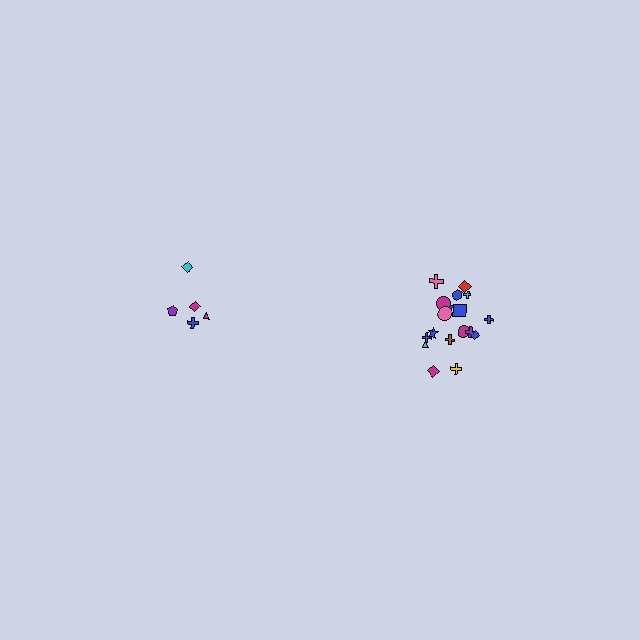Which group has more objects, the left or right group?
The right group.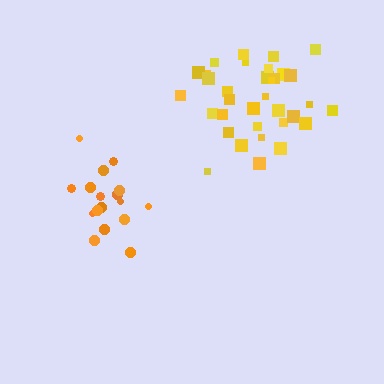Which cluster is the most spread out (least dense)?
Orange.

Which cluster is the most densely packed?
Yellow.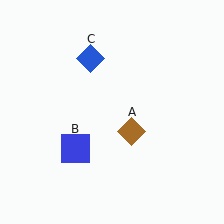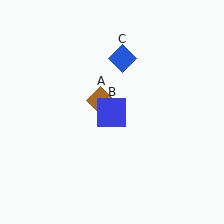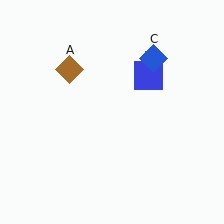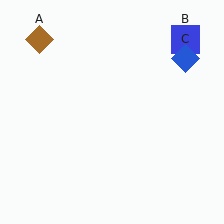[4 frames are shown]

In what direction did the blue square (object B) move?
The blue square (object B) moved up and to the right.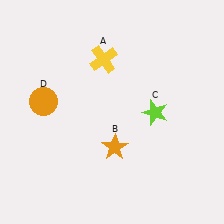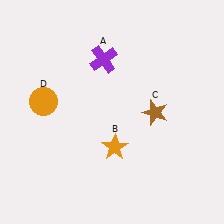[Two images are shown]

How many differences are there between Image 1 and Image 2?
There are 2 differences between the two images.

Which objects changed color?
A changed from yellow to purple. C changed from lime to brown.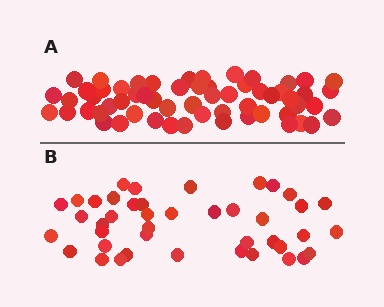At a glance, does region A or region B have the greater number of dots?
Region A (the top region) has more dots.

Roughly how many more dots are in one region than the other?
Region A has approximately 15 more dots than region B.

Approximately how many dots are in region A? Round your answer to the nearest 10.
About 60 dots. (The exact count is 59, which rounds to 60.)